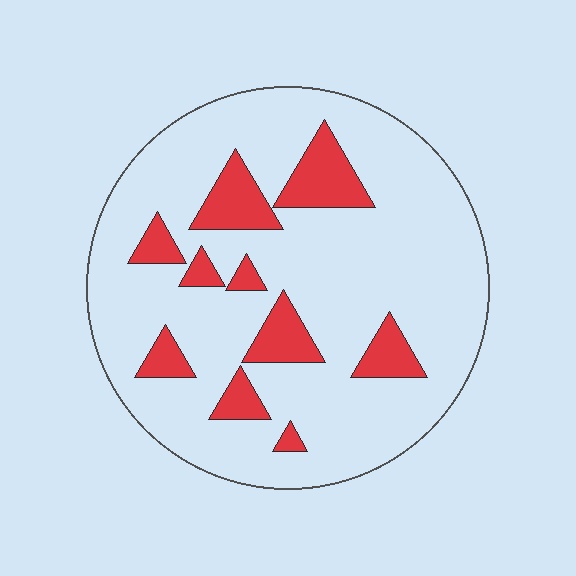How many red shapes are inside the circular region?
10.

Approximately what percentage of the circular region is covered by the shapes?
Approximately 15%.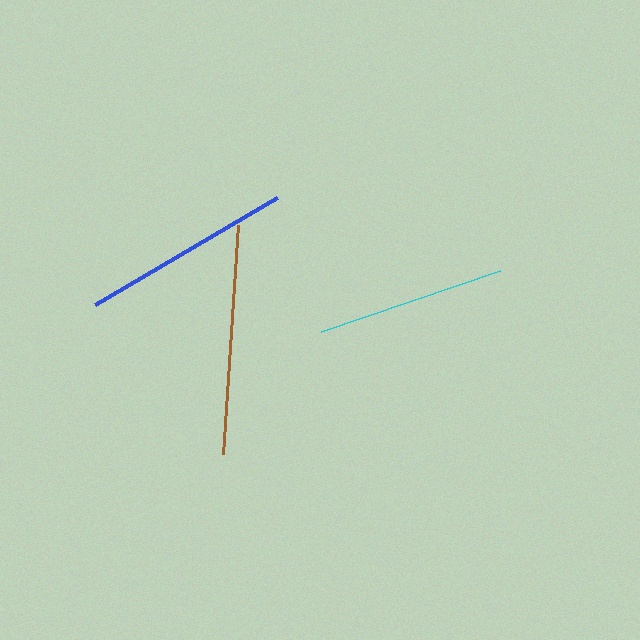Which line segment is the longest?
The brown line is the longest at approximately 230 pixels.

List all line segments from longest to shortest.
From longest to shortest: brown, blue, cyan.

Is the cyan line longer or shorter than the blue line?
The blue line is longer than the cyan line.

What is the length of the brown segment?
The brown segment is approximately 230 pixels long.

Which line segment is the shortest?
The cyan line is the shortest at approximately 189 pixels.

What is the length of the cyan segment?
The cyan segment is approximately 189 pixels long.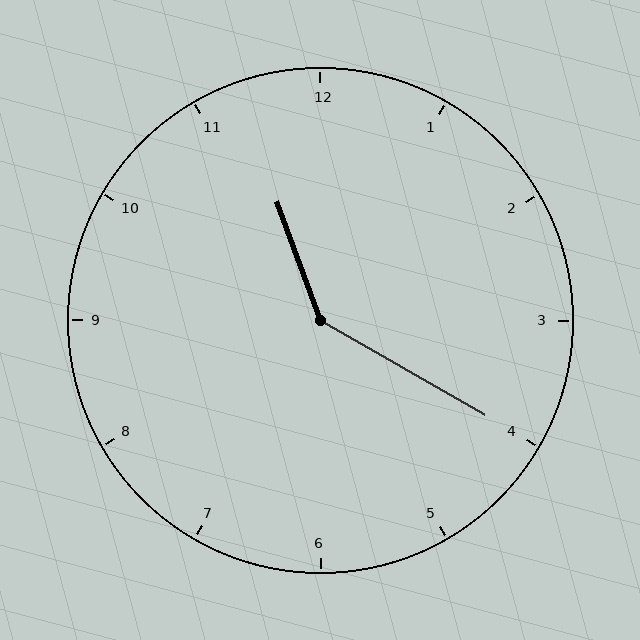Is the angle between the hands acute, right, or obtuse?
It is obtuse.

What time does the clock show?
11:20.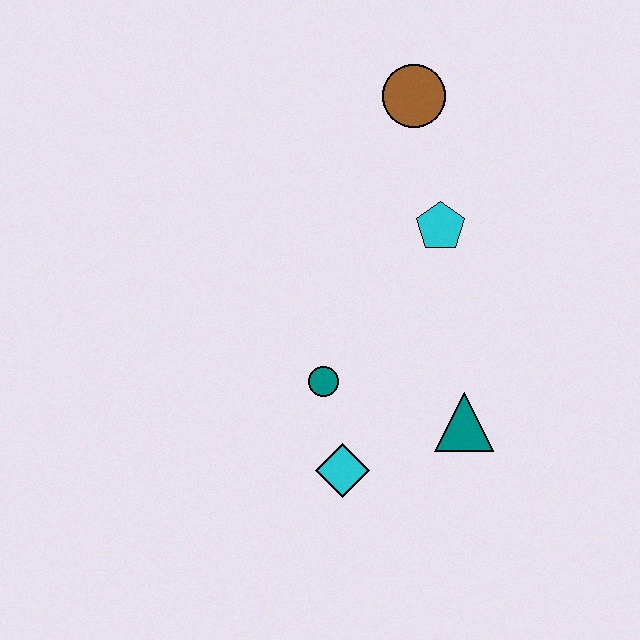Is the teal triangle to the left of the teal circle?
No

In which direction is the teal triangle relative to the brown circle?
The teal triangle is below the brown circle.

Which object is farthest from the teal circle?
The brown circle is farthest from the teal circle.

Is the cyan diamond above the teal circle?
No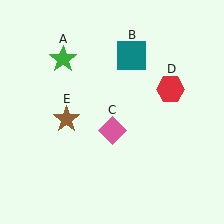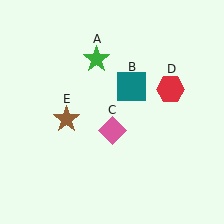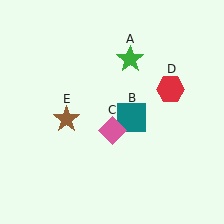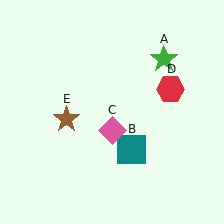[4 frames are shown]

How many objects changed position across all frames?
2 objects changed position: green star (object A), teal square (object B).